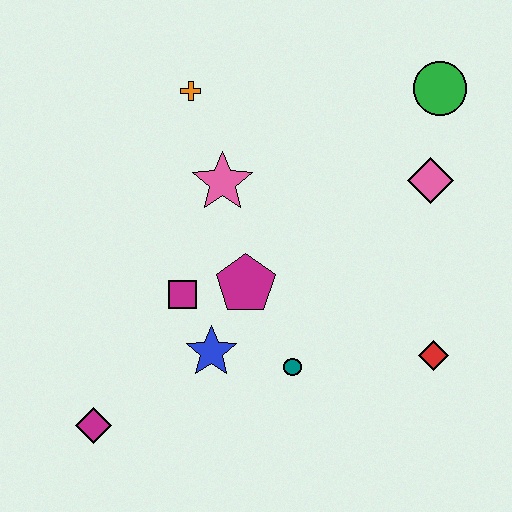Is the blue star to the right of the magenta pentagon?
No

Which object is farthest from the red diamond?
The orange cross is farthest from the red diamond.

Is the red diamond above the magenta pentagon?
No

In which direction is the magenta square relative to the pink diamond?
The magenta square is to the left of the pink diamond.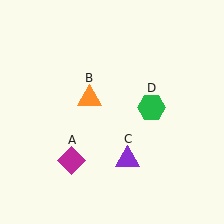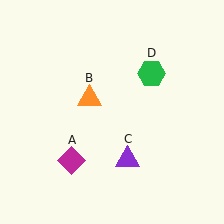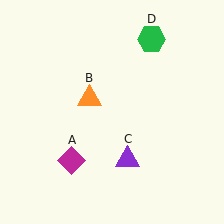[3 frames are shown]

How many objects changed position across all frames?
1 object changed position: green hexagon (object D).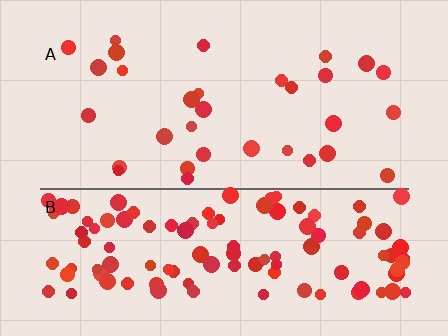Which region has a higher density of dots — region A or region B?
B (the bottom).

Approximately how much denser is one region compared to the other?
Approximately 3.8× — region B over region A.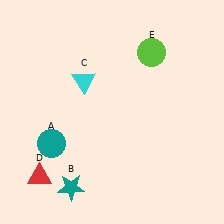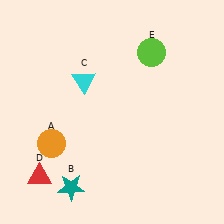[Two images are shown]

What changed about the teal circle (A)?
In Image 1, A is teal. In Image 2, it changed to orange.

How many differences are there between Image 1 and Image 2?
There is 1 difference between the two images.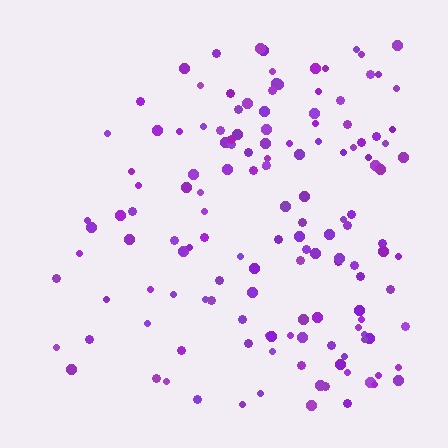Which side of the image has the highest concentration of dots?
The right.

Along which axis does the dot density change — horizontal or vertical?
Horizontal.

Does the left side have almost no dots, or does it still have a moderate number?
Still a moderate number, just noticeably fewer than the right.